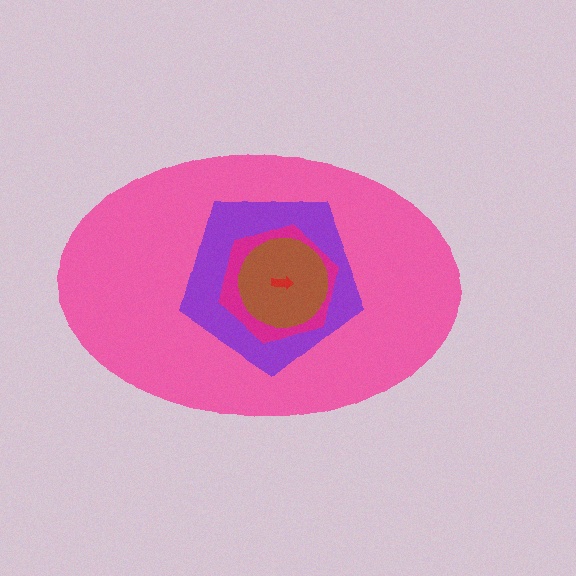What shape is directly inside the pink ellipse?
The purple pentagon.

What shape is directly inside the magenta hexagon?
The brown circle.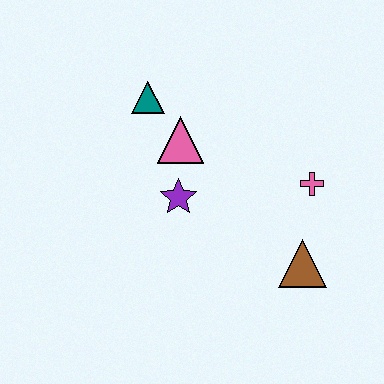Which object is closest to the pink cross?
The brown triangle is closest to the pink cross.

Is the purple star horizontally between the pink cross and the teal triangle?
Yes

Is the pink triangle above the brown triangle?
Yes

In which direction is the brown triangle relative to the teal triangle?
The brown triangle is below the teal triangle.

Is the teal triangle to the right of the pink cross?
No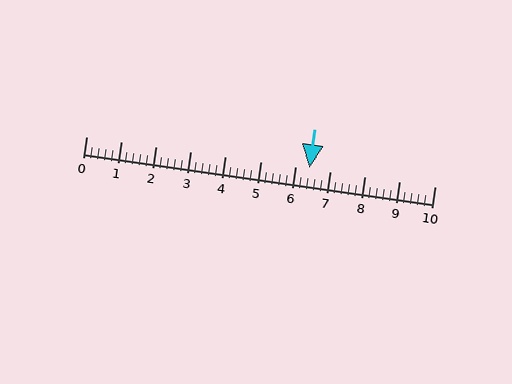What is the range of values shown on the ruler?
The ruler shows values from 0 to 10.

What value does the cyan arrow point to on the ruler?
The cyan arrow points to approximately 6.4.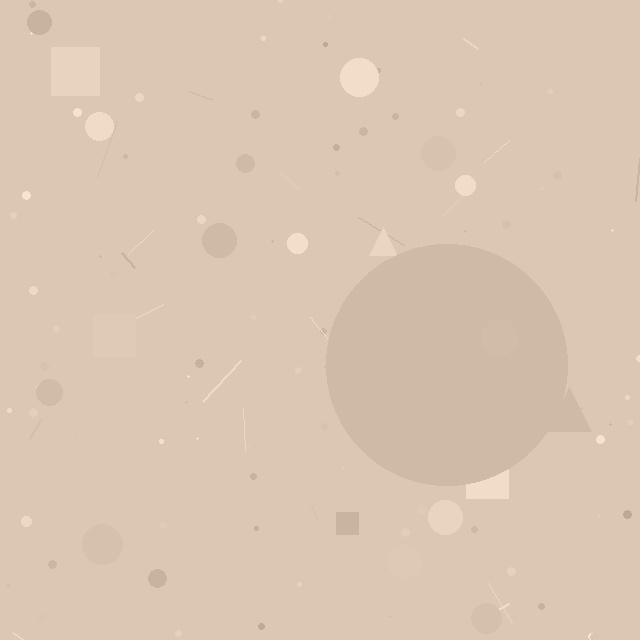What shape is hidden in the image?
A circle is hidden in the image.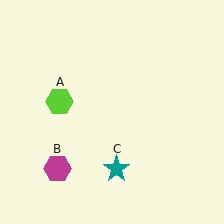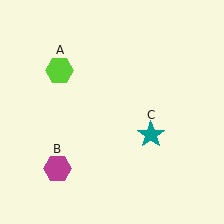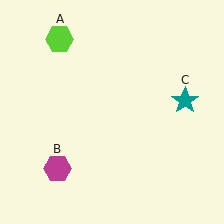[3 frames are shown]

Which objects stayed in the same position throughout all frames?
Magenta hexagon (object B) remained stationary.